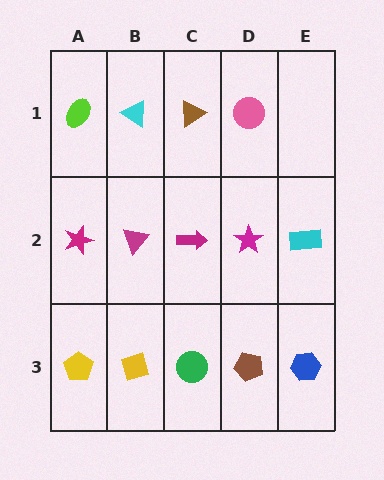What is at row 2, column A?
A magenta star.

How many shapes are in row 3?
5 shapes.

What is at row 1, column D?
A pink circle.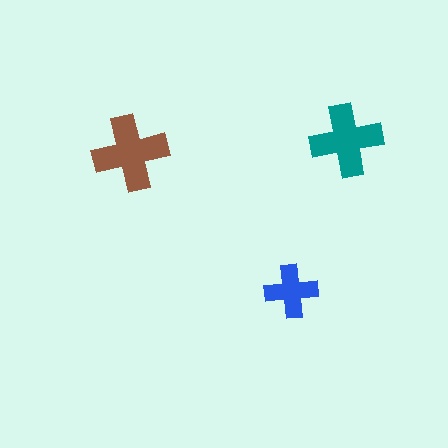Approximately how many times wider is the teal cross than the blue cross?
About 1.5 times wider.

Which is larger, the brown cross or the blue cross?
The brown one.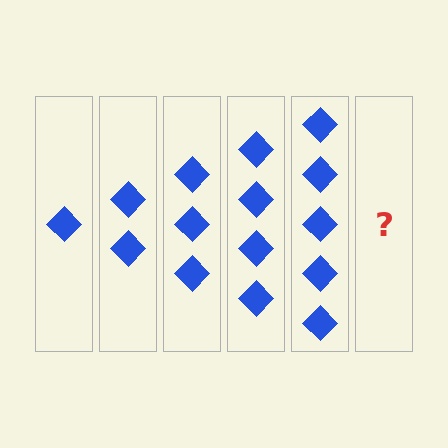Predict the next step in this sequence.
The next step is 6 diamonds.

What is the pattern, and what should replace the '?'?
The pattern is that each step adds one more diamond. The '?' should be 6 diamonds.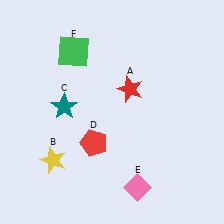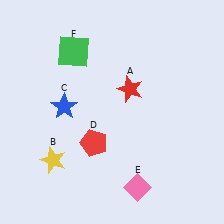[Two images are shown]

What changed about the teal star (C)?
In Image 1, C is teal. In Image 2, it changed to blue.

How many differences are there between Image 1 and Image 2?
There is 1 difference between the two images.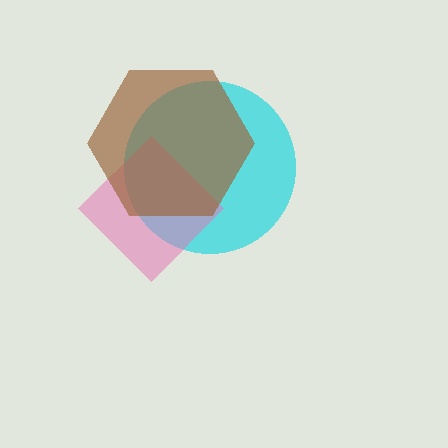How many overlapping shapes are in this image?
There are 3 overlapping shapes in the image.